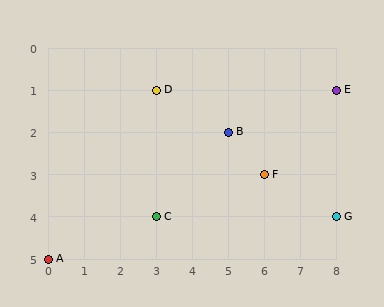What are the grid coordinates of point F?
Point F is at grid coordinates (6, 3).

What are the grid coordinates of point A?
Point A is at grid coordinates (0, 5).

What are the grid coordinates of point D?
Point D is at grid coordinates (3, 1).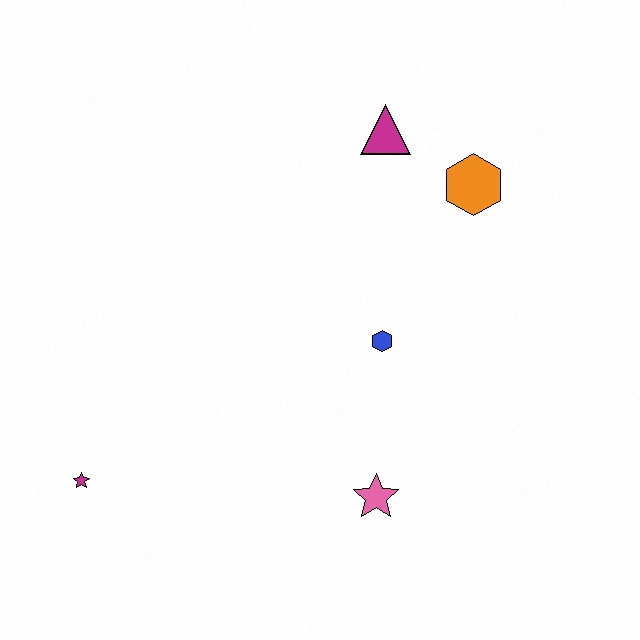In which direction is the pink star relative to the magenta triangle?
The pink star is below the magenta triangle.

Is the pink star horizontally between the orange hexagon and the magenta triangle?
No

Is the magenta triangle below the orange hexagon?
No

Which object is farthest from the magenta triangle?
The magenta star is farthest from the magenta triangle.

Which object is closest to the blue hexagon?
The pink star is closest to the blue hexagon.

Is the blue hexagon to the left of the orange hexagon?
Yes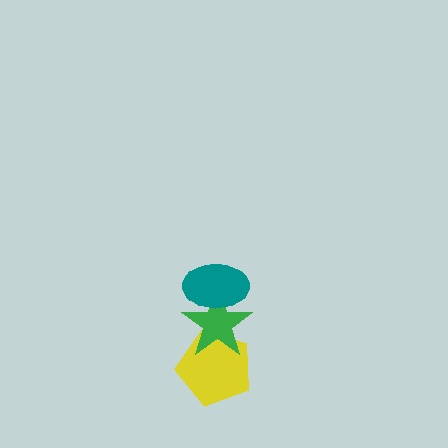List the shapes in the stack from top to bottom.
From top to bottom: the teal ellipse, the green star, the yellow pentagon.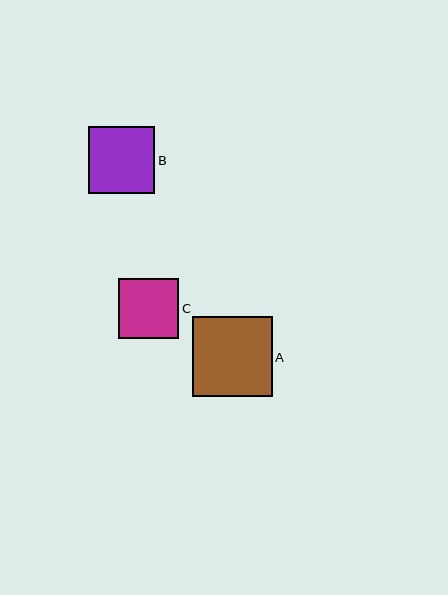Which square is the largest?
Square A is the largest with a size of approximately 80 pixels.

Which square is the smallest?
Square C is the smallest with a size of approximately 60 pixels.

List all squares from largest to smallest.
From largest to smallest: A, B, C.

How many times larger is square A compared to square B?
Square A is approximately 1.2 times the size of square B.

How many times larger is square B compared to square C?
Square B is approximately 1.1 times the size of square C.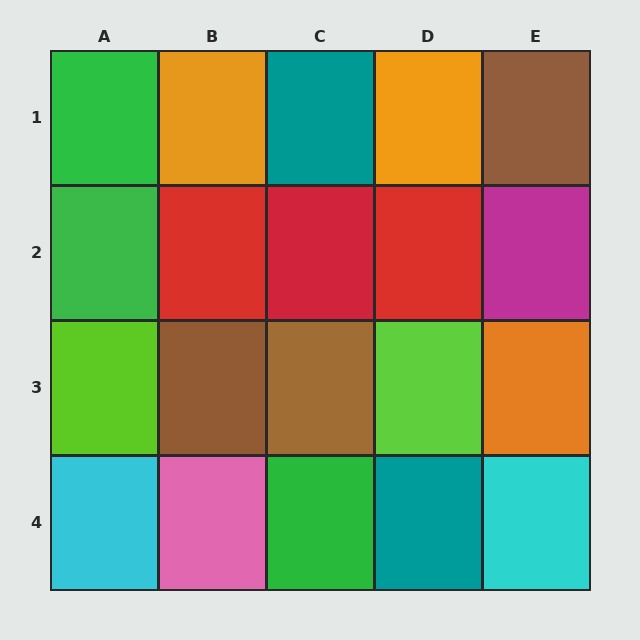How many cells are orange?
3 cells are orange.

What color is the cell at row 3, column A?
Lime.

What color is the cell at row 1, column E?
Brown.